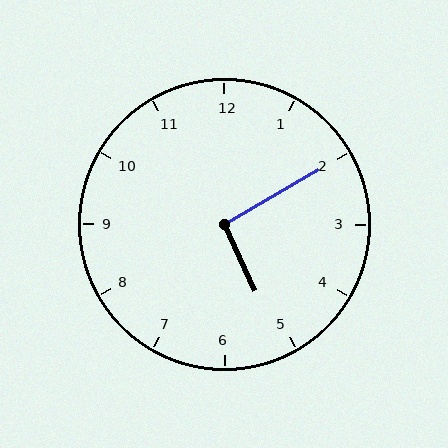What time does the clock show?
5:10.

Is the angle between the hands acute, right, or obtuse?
It is right.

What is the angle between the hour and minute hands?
Approximately 95 degrees.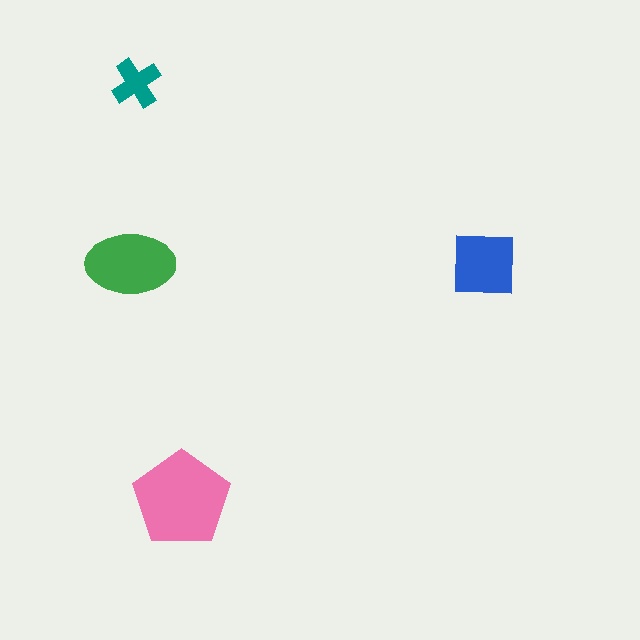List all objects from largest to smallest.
The pink pentagon, the green ellipse, the blue square, the teal cross.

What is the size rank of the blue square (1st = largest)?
3rd.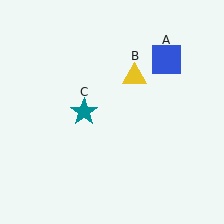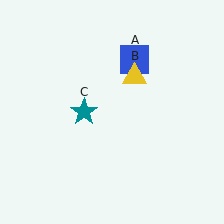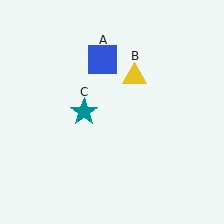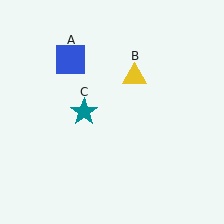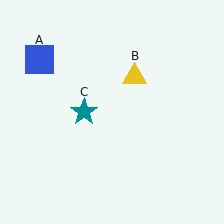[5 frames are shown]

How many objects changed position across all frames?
1 object changed position: blue square (object A).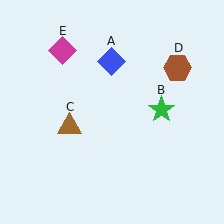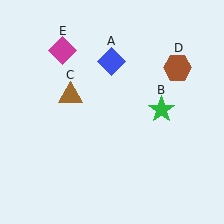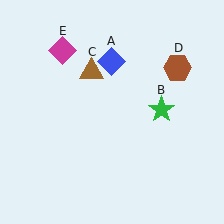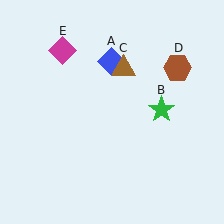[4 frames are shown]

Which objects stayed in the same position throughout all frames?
Blue diamond (object A) and green star (object B) and brown hexagon (object D) and magenta diamond (object E) remained stationary.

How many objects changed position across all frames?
1 object changed position: brown triangle (object C).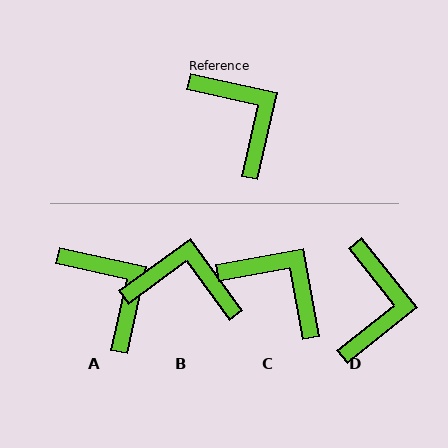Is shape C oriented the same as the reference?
No, it is off by about 23 degrees.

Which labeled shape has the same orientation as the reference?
A.